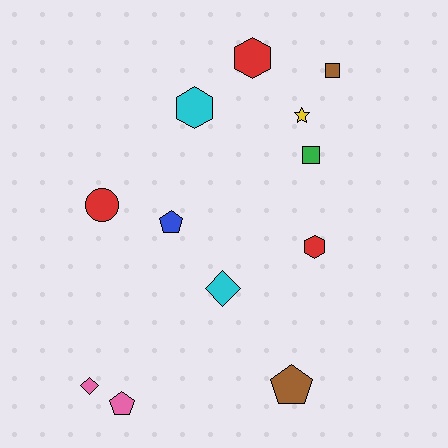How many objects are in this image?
There are 12 objects.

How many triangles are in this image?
There are no triangles.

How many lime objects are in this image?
There are no lime objects.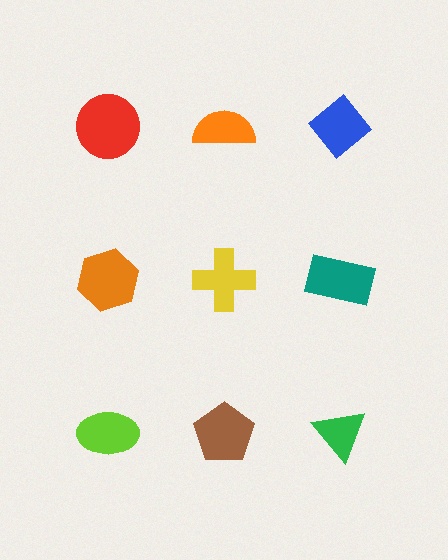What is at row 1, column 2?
An orange semicircle.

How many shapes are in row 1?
3 shapes.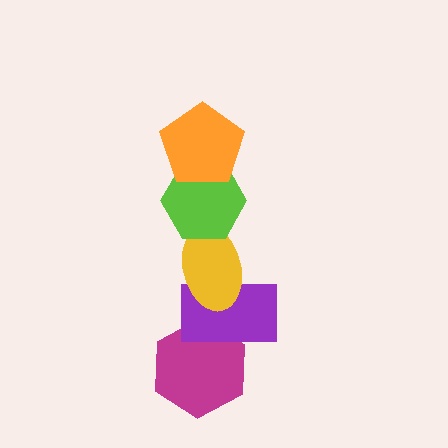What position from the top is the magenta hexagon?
The magenta hexagon is 5th from the top.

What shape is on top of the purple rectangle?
The yellow ellipse is on top of the purple rectangle.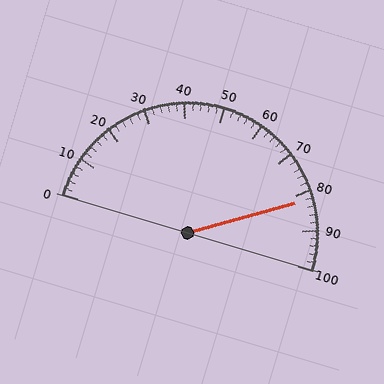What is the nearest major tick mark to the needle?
The nearest major tick mark is 80.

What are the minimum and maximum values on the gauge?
The gauge ranges from 0 to 100.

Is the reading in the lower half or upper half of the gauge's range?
The reading is in the upper half of the range (0 to 100).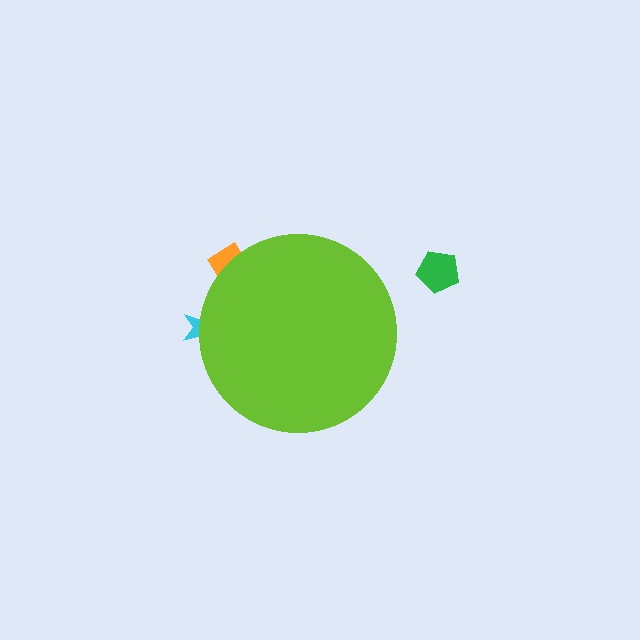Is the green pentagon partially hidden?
No, the green pentagon is fully visible.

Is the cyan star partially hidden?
Yes, the cyan star is partially hidden behind the lime circle.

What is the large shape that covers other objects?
A lime circle.